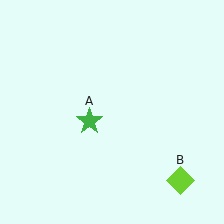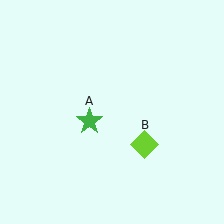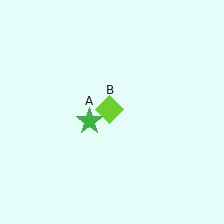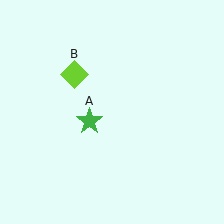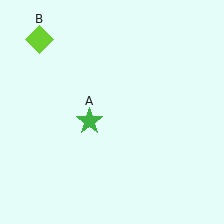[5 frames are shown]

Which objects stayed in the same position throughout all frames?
Green star (object A) remained stationary.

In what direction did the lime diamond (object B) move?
The lime diamond (object B) moved up and to the left.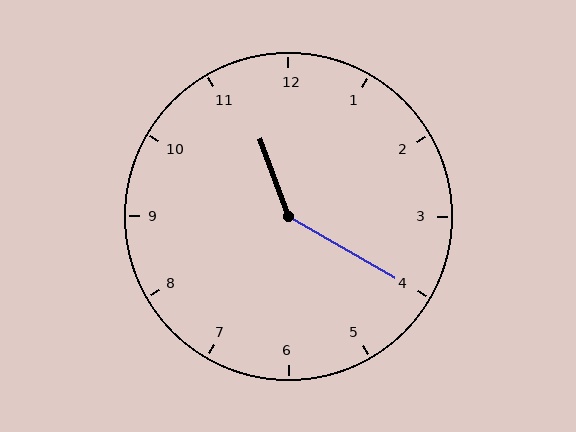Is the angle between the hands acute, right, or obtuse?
It is obtuse.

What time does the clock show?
11:20.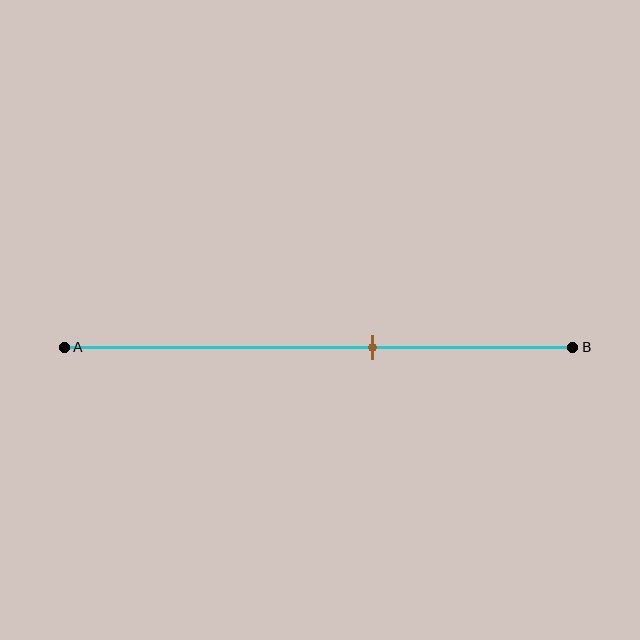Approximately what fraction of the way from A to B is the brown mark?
The brown mark is approximately 60% of the way from A to B.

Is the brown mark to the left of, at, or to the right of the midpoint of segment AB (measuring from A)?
The brown mark is to the right of the midpoint of segment AB.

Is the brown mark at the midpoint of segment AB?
No, the mark is at about 60% from A, not at the 50% midpoint.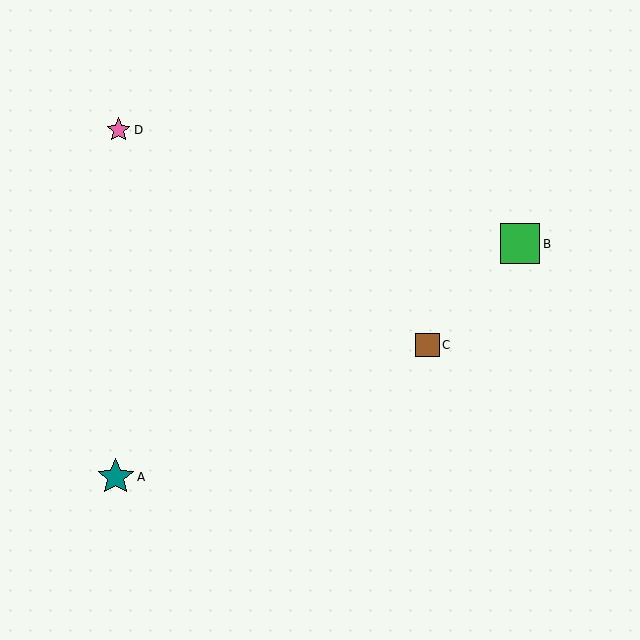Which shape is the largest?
The green square (labeled B) is the largest.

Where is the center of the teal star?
The center of the teal star is at (116, 477).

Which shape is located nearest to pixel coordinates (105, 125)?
The pink star (labeled D) at (119, 130) is nearest to that location.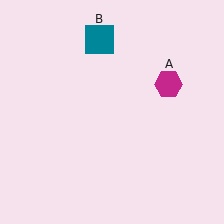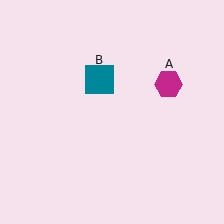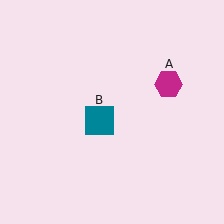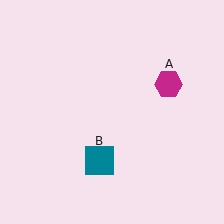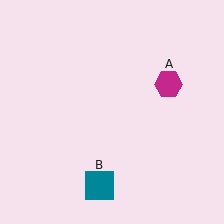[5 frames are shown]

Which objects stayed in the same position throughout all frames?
Magenta hexagon (object A) remained stationary.